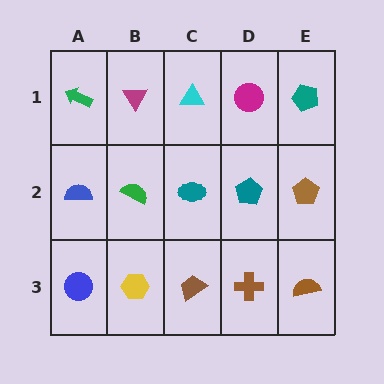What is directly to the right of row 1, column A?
A magenta triangle.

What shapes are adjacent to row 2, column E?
A teal pentagon (row 1, column E), a brown semicircle (row 3, column E), a teal pentagon (row 2, column D).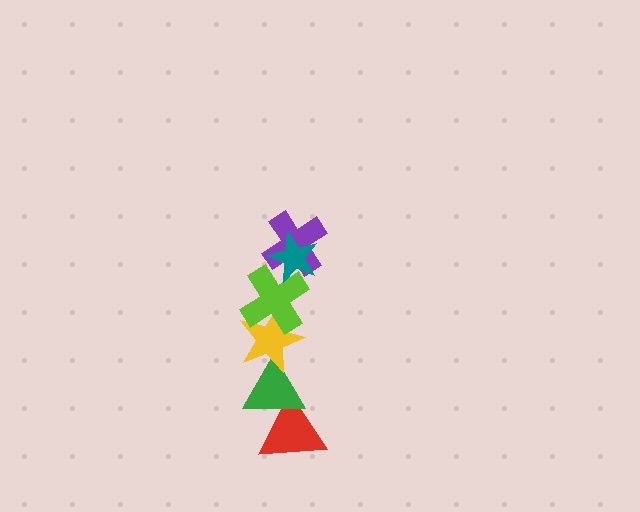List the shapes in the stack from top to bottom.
From top to bottom: the teal star, the purple cross, the lime cross, the yellow star, the green triangle, the red triangle.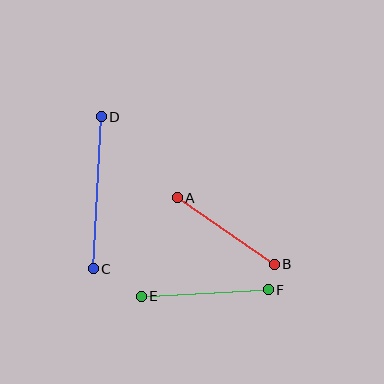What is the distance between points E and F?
The distance is approximately 127 pixels.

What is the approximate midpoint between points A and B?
The midpoint is at approximately (226, 231) pixels.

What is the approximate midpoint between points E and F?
The midpoint is at approximately (205, 293) pixels.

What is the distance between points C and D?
The distance is approximately 152 pixels.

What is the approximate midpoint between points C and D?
The midpoint is at approximately (97, 193) pixels.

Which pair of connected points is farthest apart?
Points C and D are farthest apart.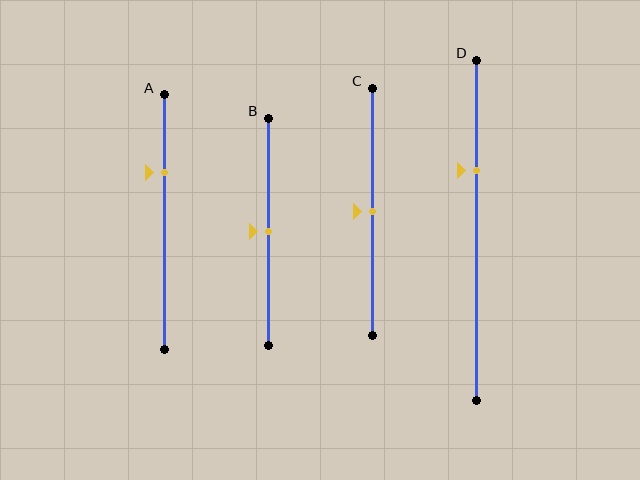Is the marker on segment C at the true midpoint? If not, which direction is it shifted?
Yes, the marker on segment C is at the true midpoint.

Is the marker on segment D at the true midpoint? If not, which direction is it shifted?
No, the marker on segment D is shifted upward by about 18% of the segment length.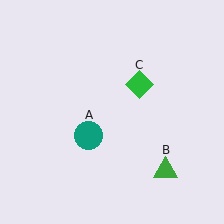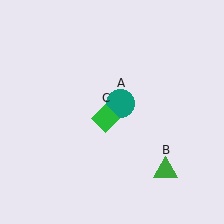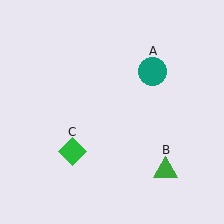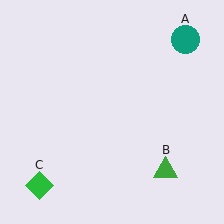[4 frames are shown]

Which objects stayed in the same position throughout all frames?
Green triangle (object B) remained stationary.